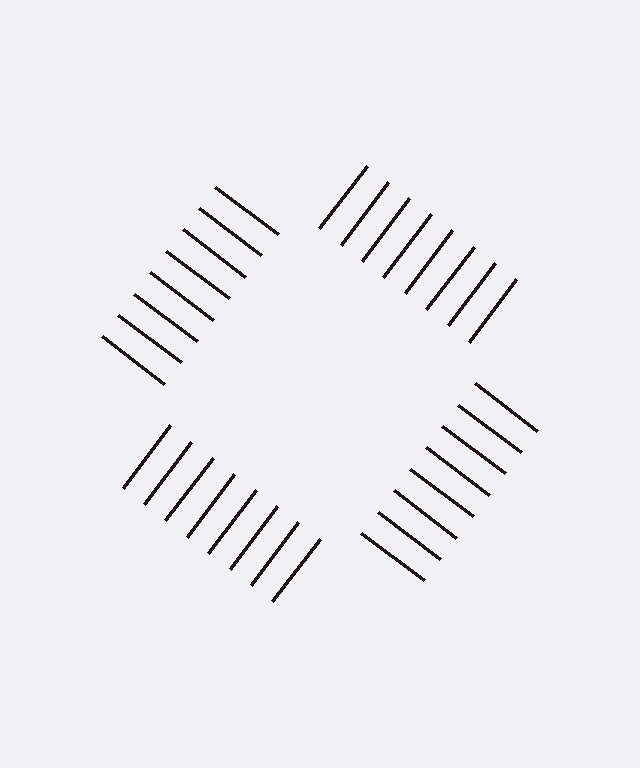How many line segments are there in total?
32 — 8 along each of the 4 edges.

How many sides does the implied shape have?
4 sides — the line-ends trace a square.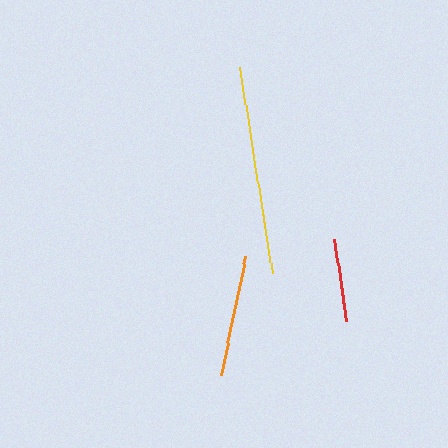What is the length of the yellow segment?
The yellow segment is approximately 209 pixels long.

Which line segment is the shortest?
The red line is the shortest at approximately 83 pixels.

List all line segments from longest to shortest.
From longest to shortest: yellow, orange, red.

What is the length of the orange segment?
The orange segment is approximately 122 pixels long.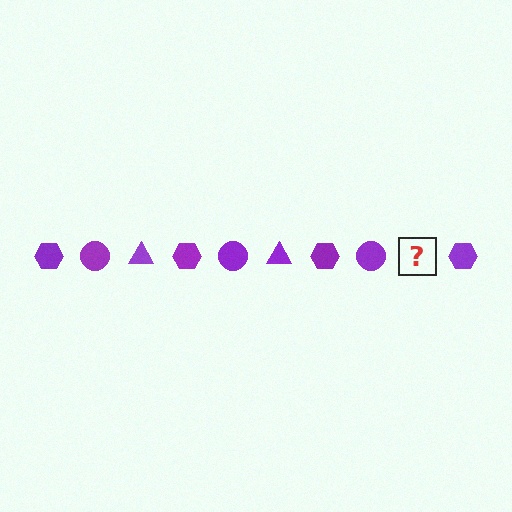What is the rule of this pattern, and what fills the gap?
The rule is that the pattern cycles through hexagon, circle, triangle shapes in purple. The gap should be filled with a purple triangle.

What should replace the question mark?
The question mark should be replaced with a purple triangle.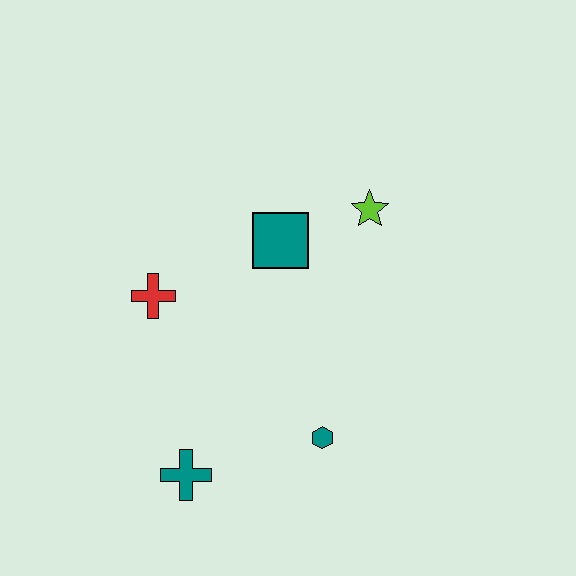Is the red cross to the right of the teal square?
No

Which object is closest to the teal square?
The lime star is closest to the teal square.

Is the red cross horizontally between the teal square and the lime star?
No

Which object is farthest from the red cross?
The lime star is farthest from the red cross.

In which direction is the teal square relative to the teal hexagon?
The teal square is above the teal hexagon.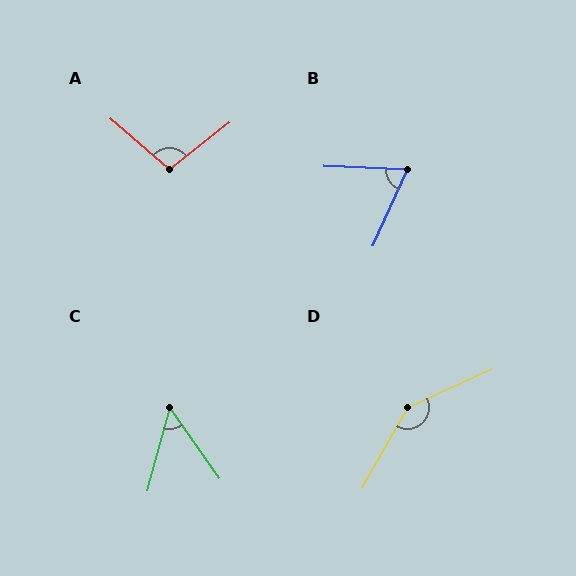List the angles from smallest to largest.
C (50°), B (69°), A (101°), D (144°).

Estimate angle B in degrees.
Approximately 69 degrees.